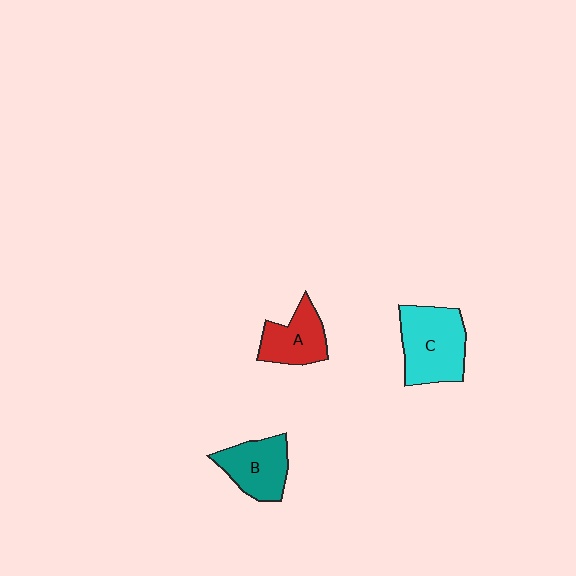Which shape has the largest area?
Shape C (cyan).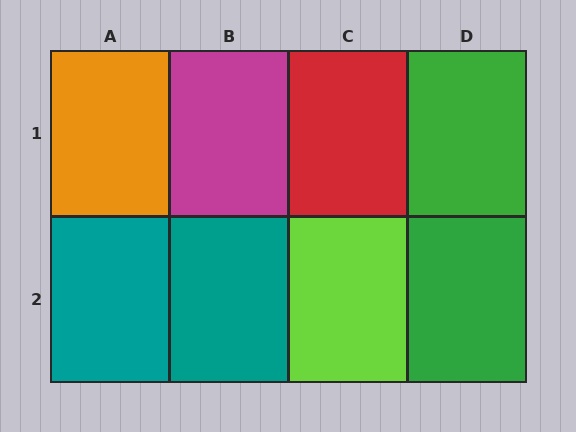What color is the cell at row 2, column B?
Teal.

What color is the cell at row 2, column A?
Teal.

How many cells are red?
1 cell is red.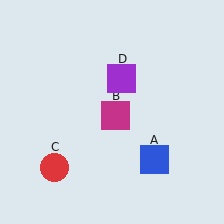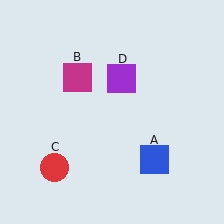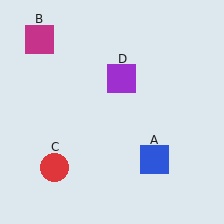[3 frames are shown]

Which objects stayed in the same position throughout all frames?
Blue square (object A) and red circle (object C) and purple square (object D) remained stationary.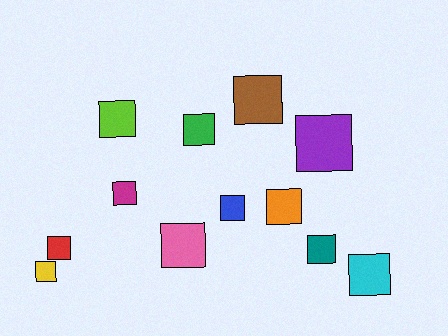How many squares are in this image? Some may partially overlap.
There are 12 squares.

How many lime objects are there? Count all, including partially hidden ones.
There is 1 lime object.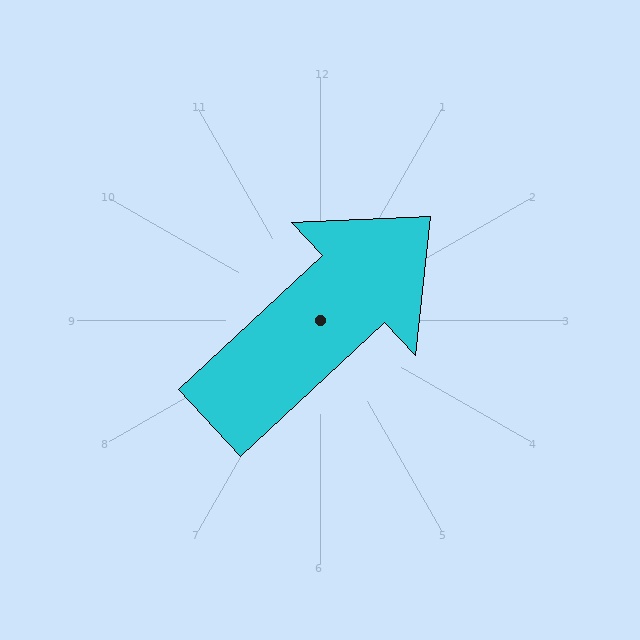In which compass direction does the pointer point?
Northeast.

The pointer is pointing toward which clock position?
Roughly 2 o'clock.